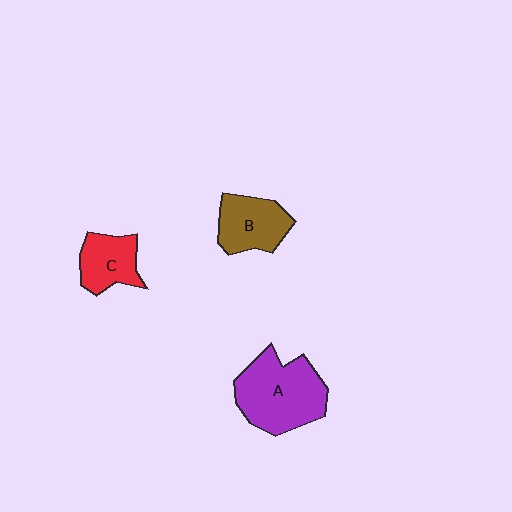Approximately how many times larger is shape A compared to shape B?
Approximately 1.6 times.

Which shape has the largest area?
Shape A (purple).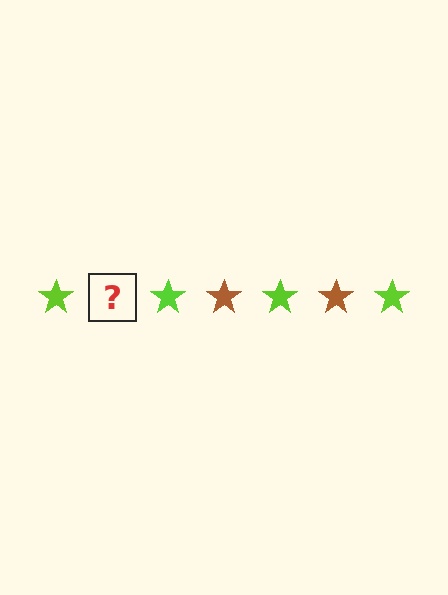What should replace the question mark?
The question mark should be replaced with a brown star.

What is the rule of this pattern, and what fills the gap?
The rule is that the pattern cycles through lime, brown stars. The gap should be filled with a brown star.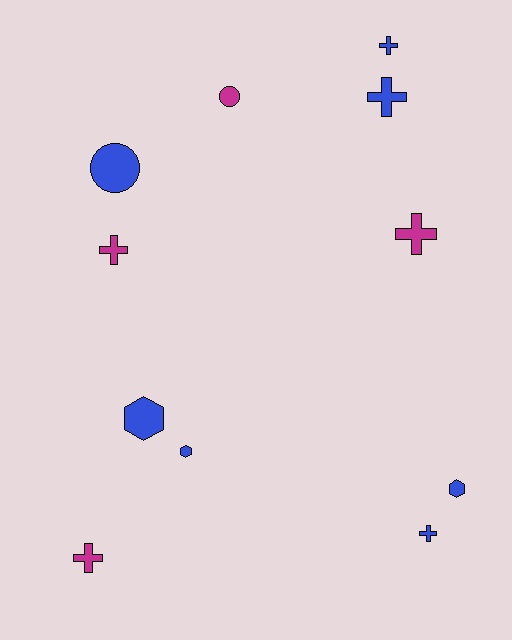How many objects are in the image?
There are 11 objects.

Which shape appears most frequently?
Cross, with 6 objects.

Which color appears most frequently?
Blue, with 7 objects.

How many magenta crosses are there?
There are 3 magenta crosses.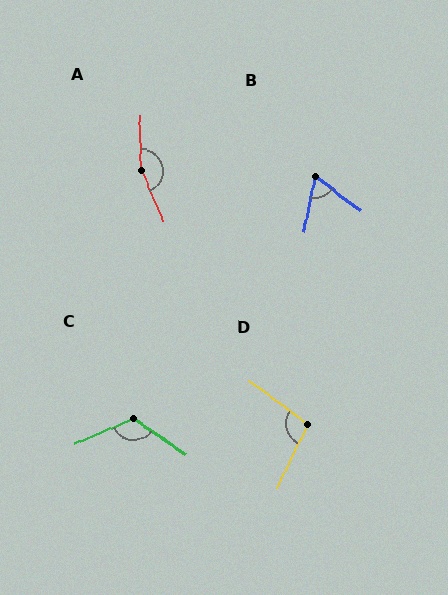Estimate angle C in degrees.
Approximately 123 degrees.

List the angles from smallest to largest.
B (65°), D (101°), C (123°), A (157°).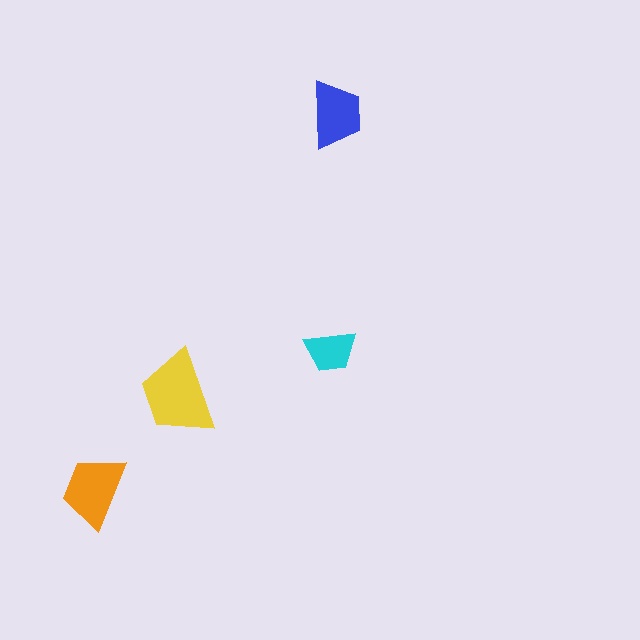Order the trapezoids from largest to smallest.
the yellow one, the orange one, the blue one, the cyan one.